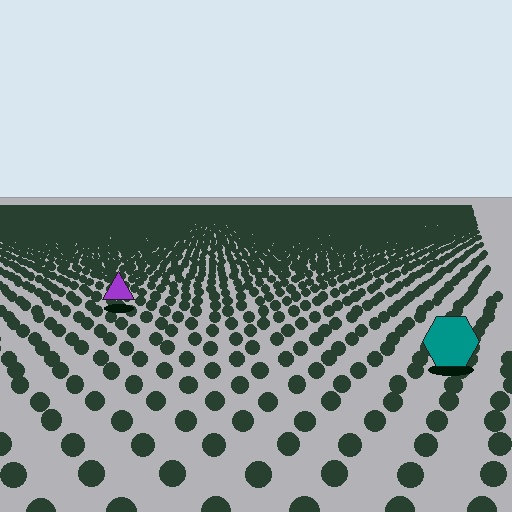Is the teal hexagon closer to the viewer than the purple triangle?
Yes. The teal hexagon is closer — you can tell from the texture gradient: the ground texture is coarser near it.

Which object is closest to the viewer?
The teal hexagon is closest. The texture marks near it are larger and more spread out.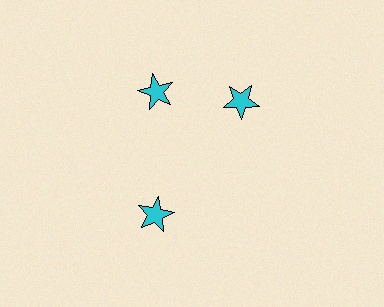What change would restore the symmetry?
The symmetry would be restored by rotating it back into even spacing with its neighbors so that all 3 stars sit at equal angles and equal distance from the center.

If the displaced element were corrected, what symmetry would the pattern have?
It would have 3-fold rotational symmetry — the pattern would map onto itself every 120 degrees.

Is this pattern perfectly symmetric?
No. The 3 cyan stars are arranged in a ring, but one element near the 3 o'clock position is rotated out of alignment along the ring, breaking the 3-fold rotational symmetry.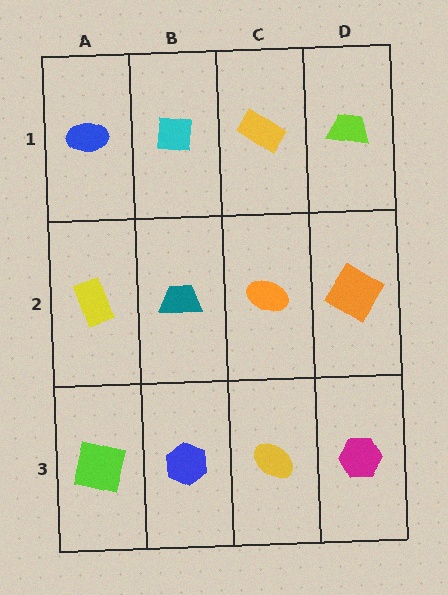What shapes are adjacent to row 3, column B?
A teal trapezoid (row 2, column B), a lime square (row 3, column A), a yellow ellipse (row 3, column C).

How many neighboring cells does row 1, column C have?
3.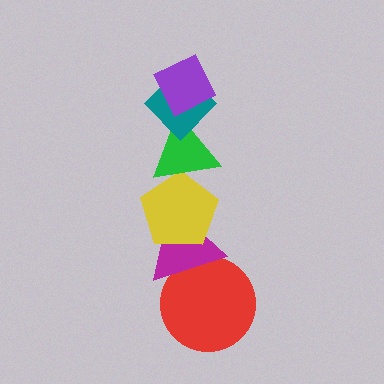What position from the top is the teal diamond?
The teal diamond is 2nd from the top.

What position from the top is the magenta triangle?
The magenta triangle is 5th from the top.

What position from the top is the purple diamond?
The purple diamond is 1st from the top.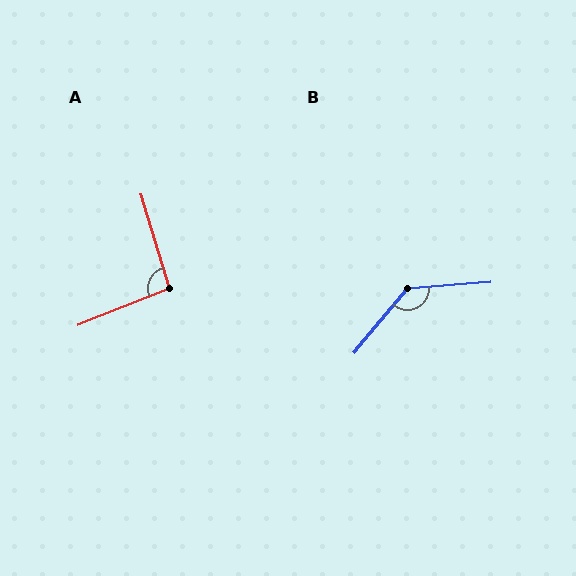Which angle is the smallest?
A, at approximately 95 degrees.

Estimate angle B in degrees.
Approximately 134 degrees.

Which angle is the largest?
B, at approximately 134 degrees.